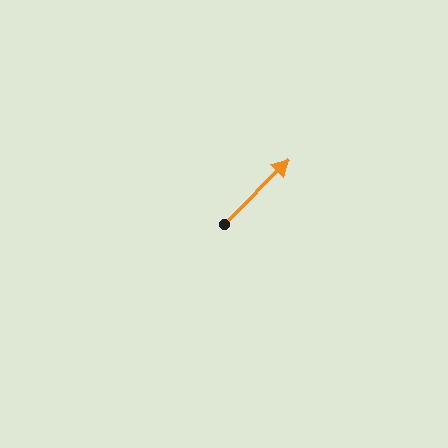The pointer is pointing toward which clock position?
Roughly 2 o'clock.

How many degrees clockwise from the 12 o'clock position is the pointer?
Approximately 45 degrees.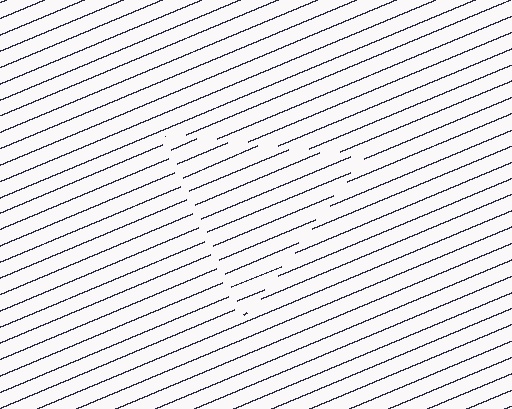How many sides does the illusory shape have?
3 sides — the line-ends trace a triangle.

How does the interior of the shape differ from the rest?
The interior of the shape contains the same grating, shifted by half a period — the contour is defined by the phase discontinuity where line-ends from the inner and outer gratings abut.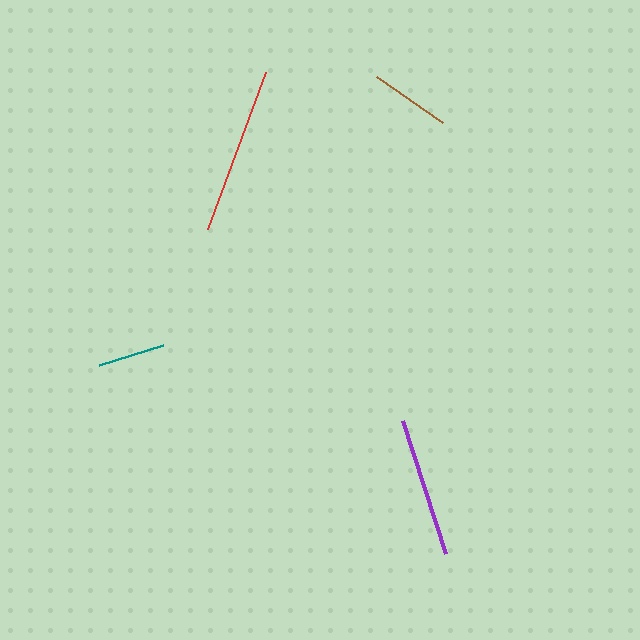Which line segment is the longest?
The red line is the longest at approximately 167 pixels.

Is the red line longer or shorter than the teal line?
The red line is longer than the teal line.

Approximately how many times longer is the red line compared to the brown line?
The red line is approximately 2.1 times the length of the brown line.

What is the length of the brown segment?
The brown segment is approximately 80 pixels long.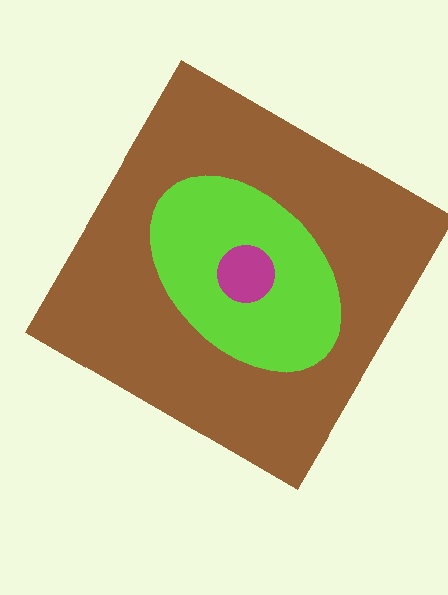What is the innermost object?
The magenta circle.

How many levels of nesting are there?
3.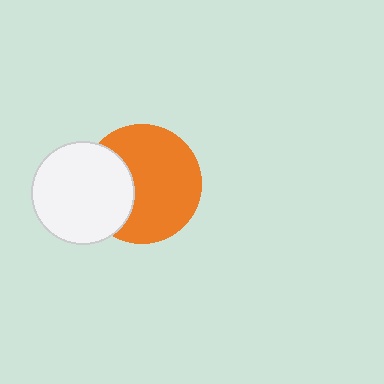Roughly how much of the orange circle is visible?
Most of it is visible (roughly 69%).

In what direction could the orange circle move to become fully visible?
The orange circle could move right. That would shift it out from behind the white circle entirely.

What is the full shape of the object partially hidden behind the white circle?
The partially hidden object is an orange circle.